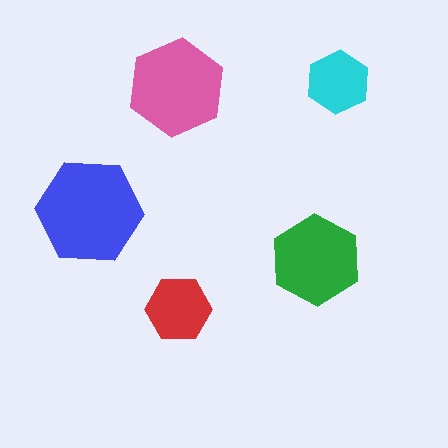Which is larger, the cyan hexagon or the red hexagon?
The red one.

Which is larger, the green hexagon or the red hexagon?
The green one.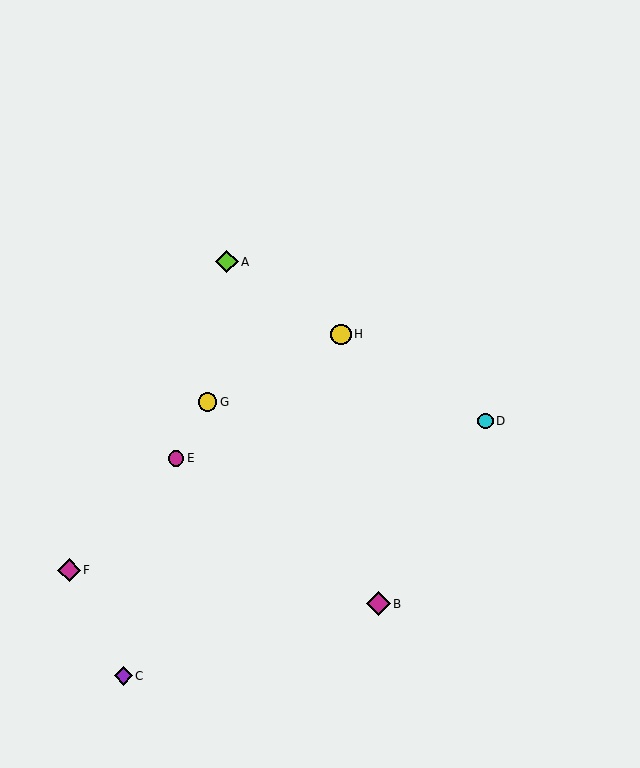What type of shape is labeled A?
Shape A is a lime diamond.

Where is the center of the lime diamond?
The center of the lime diamond is at (227, 262).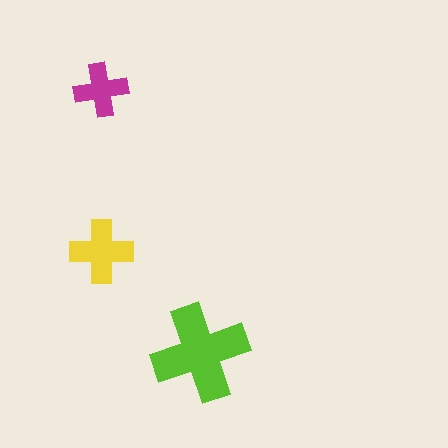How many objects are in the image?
There are 3 objects in the image.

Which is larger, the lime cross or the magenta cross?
The lime one.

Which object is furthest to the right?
The lime cross is rightmost.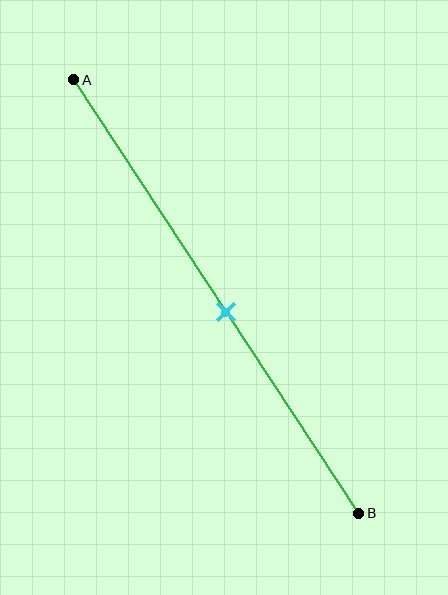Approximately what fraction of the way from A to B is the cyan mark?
The cyan mark is approximately 55% of the way from A to B.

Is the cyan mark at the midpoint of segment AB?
No, the mark is at about 55% from A, not at the 50% midpoint.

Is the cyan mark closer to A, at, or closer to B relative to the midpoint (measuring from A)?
The cyan mark is closer to point B than the midpoint of segment AB.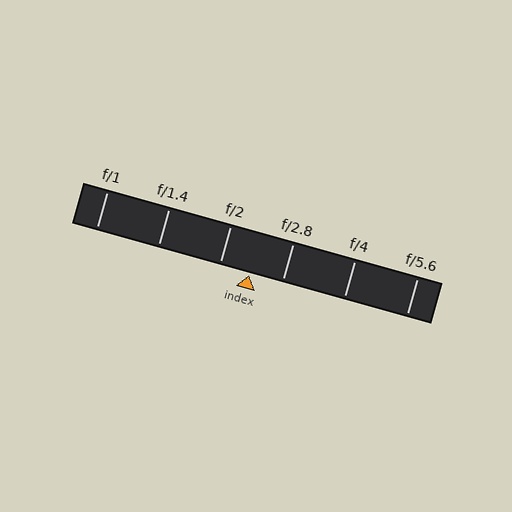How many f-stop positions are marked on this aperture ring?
There are 6 f-stop positions marked.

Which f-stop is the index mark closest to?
The index mark is closest to f/2.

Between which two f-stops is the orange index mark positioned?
The index mark is between f/2 and f/2.8.